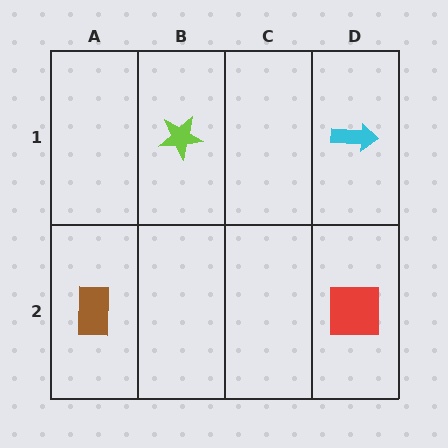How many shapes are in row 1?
2 shapes.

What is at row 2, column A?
A brown rectangle.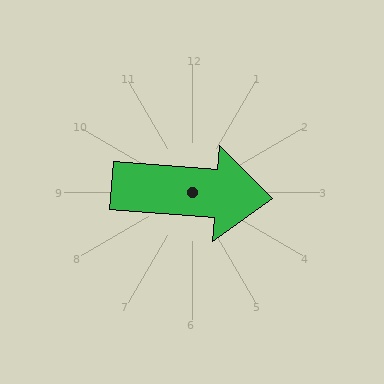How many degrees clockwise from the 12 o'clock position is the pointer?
Approximately 95 degrees.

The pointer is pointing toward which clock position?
Roughly 3 o'clock.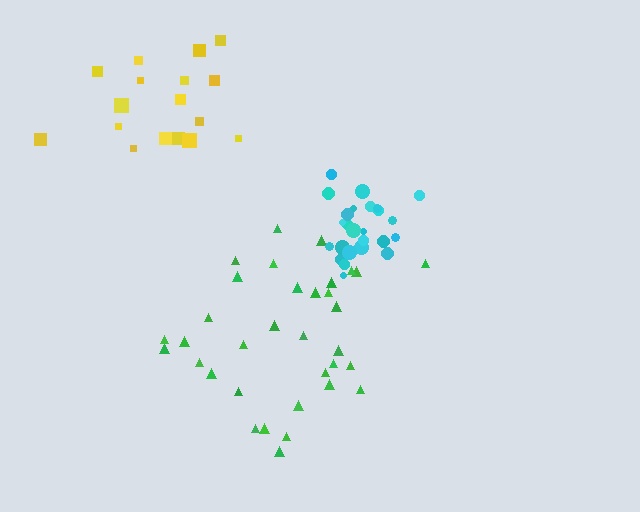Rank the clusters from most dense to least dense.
cyan, green, yellow.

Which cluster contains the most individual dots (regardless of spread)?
Green (35).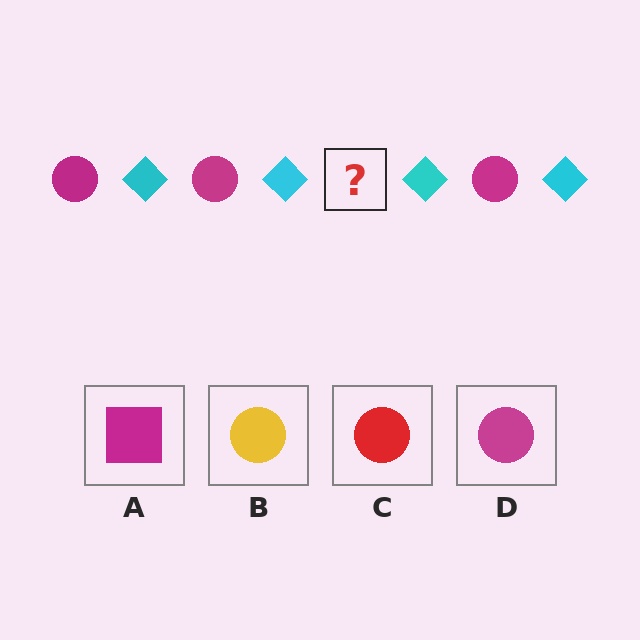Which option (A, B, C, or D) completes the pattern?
D.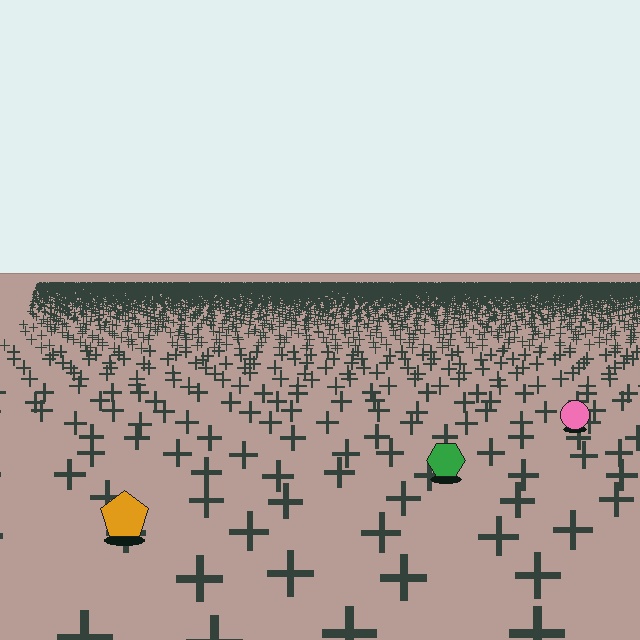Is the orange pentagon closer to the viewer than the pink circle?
Yes. The orange pentagon is closer — you can tell from the texture gradient: the ground texture is coarser near it.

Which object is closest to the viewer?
The orange pentagon is closest. The texture marks near it are larger and more spread out.